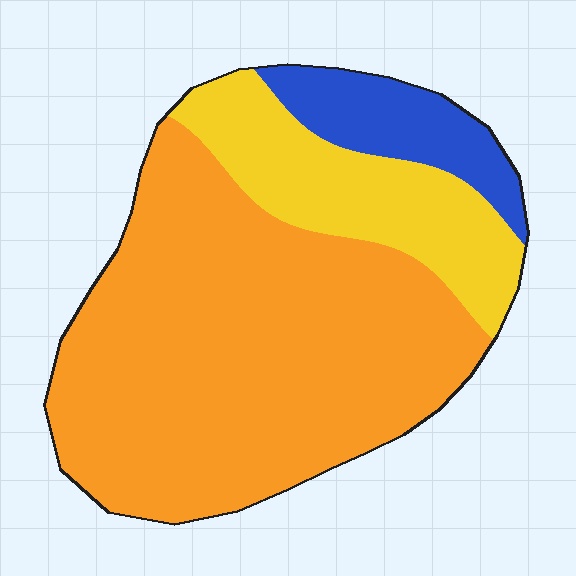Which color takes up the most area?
Orange, at roughly 65%.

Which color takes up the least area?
Blue, at roughly 10%.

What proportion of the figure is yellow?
Yellow takes up less than a quarter of the figure.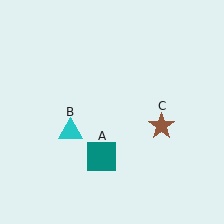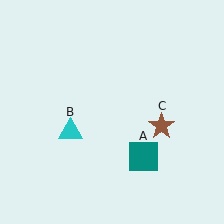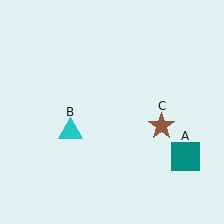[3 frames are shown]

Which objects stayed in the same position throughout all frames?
Cyan triangle (object B) and brown star (object C) remained stationary.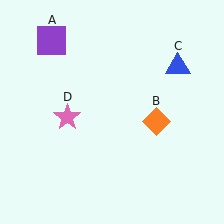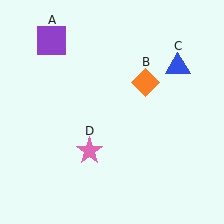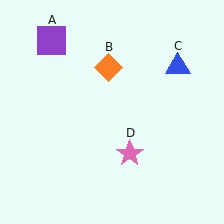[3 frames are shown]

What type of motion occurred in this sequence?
The orange diamond (object B), pink star (object D) rotated counterclockwise around the center of the scene.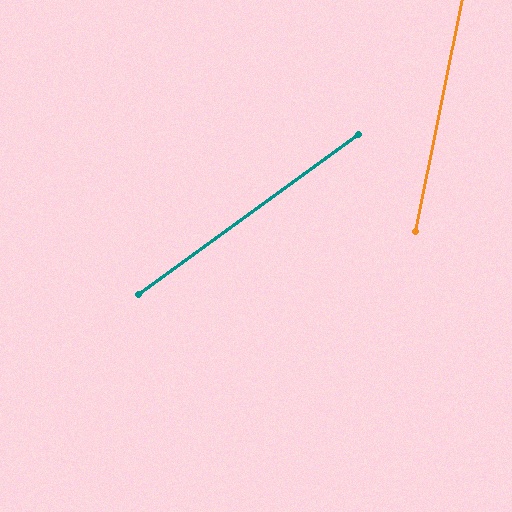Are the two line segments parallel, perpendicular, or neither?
Neither parallel nor perpendicular — they differ by about 43°.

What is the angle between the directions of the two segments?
Approximately 43 degrees.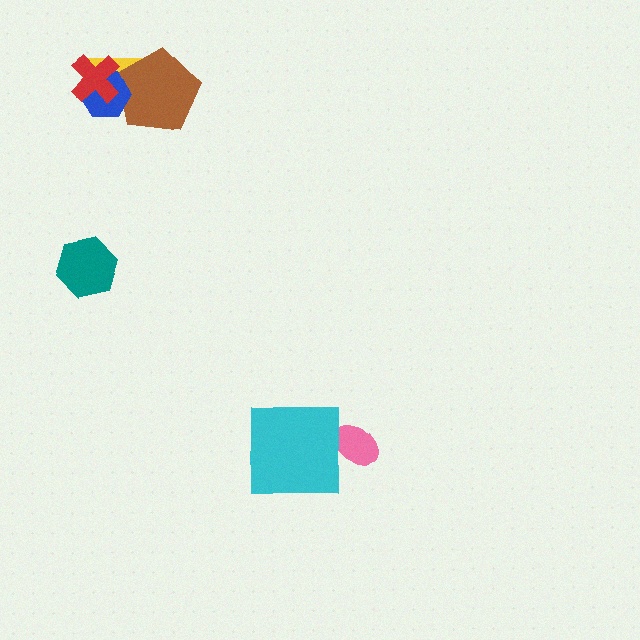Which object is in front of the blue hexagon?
The red cross is in front of the blue hexagon.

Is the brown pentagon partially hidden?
Yes, it is partially covered by another shape.